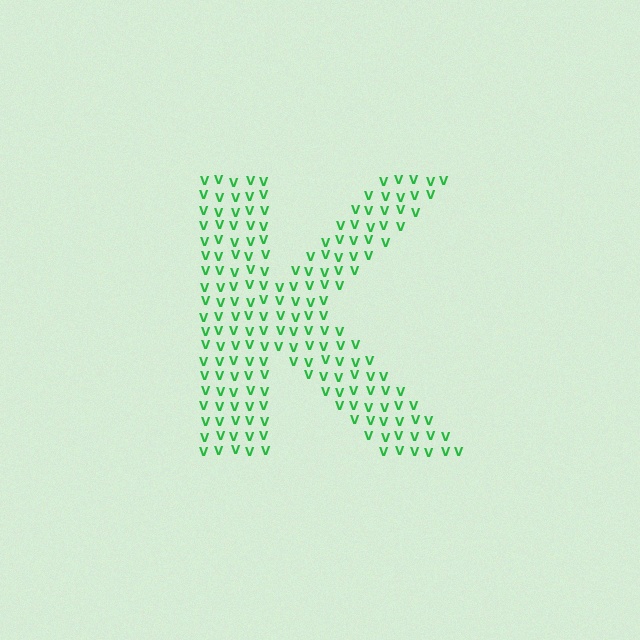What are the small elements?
The small elements are letter V's.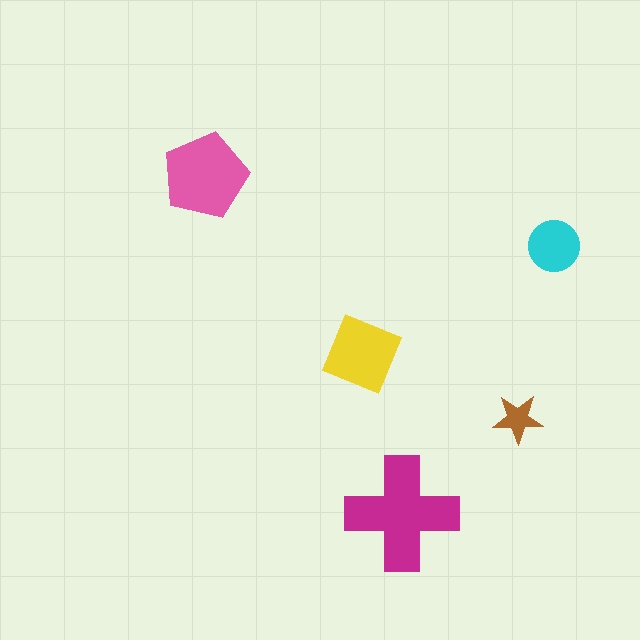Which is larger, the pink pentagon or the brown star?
The pink pentagon.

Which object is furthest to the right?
The cyan circle is rightmost.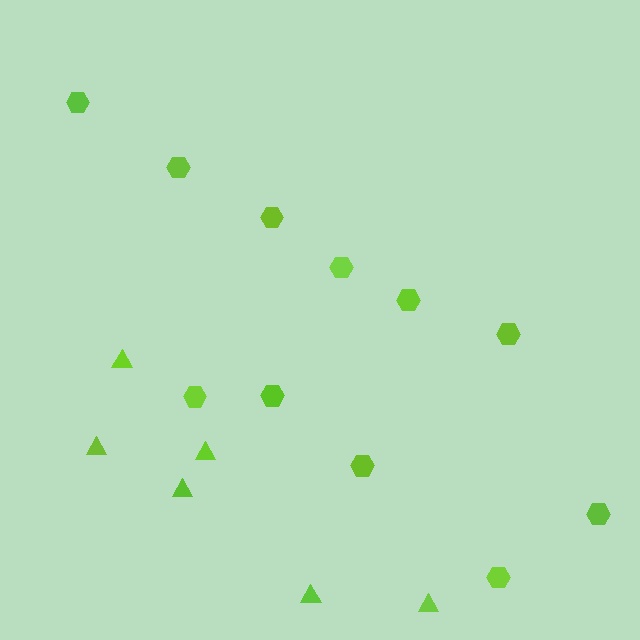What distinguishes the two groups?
There are 2 groups: one group of hexagons (11) and one group of triangles (6).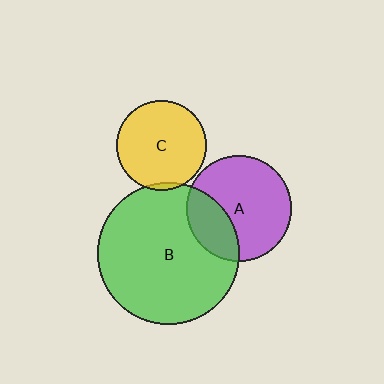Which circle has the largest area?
Circle B (green).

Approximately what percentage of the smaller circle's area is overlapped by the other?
Approximately 5%.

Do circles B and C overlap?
Yes.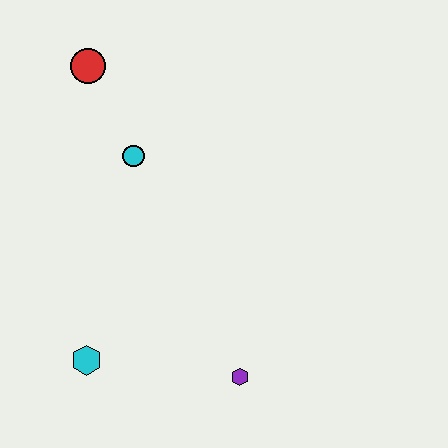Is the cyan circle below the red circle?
Yes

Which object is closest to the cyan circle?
The red circle is closest to the cyan circle.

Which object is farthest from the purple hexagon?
The red circle is farthest from the purple hexagon.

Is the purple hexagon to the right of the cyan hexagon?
Yes